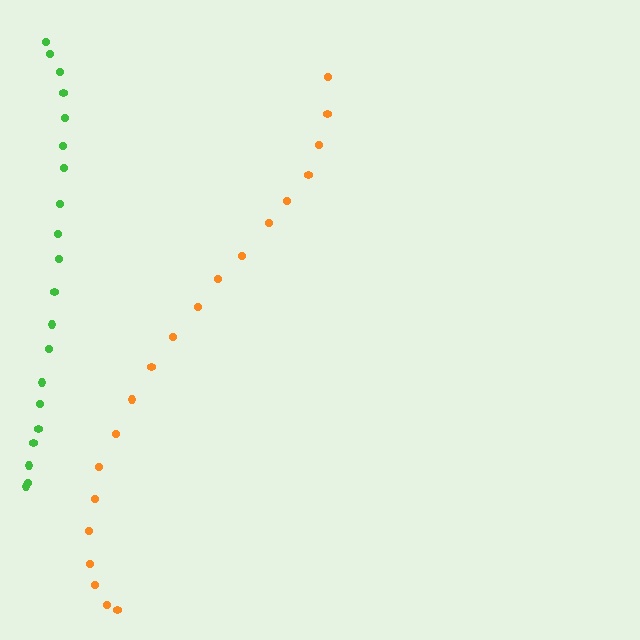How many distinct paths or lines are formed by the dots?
There are 2 distinct paths.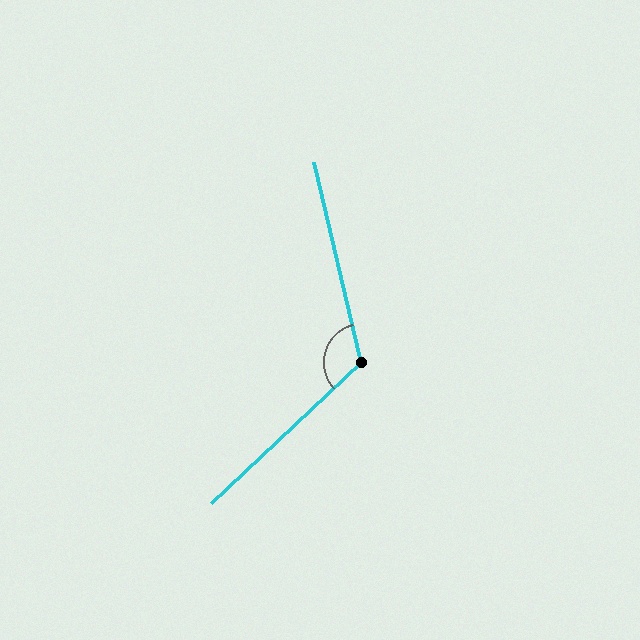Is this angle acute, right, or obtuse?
It is obtuse.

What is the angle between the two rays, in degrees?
Approximately 120 degrees.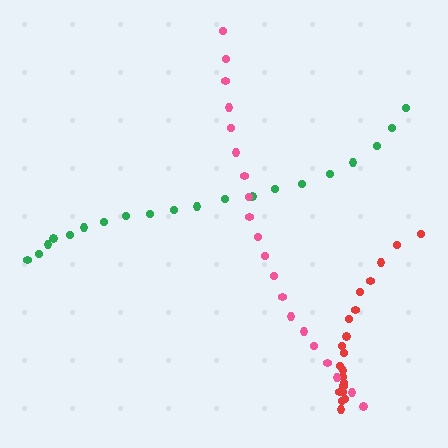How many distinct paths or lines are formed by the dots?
There are 3 distinct paths.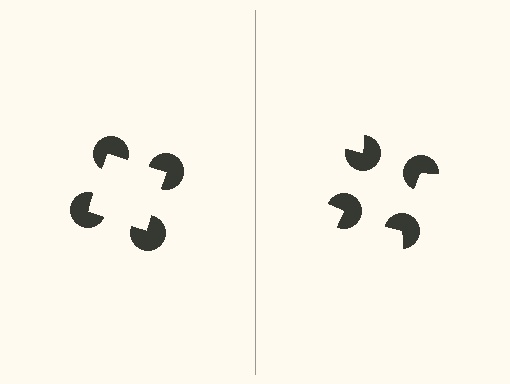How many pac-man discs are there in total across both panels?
8 — 4 on each side.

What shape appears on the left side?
An illusory square.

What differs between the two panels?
The pac-man discs are positioned identically on both sides; only the wedge orientations differ. On the left they align to a square; on the right they are misaligned.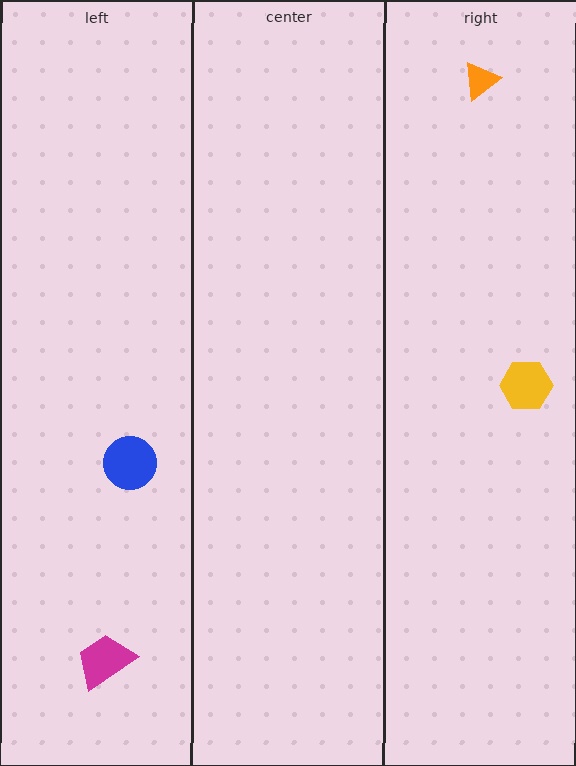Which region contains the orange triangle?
The right region.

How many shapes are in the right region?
2.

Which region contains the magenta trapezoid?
The left region.